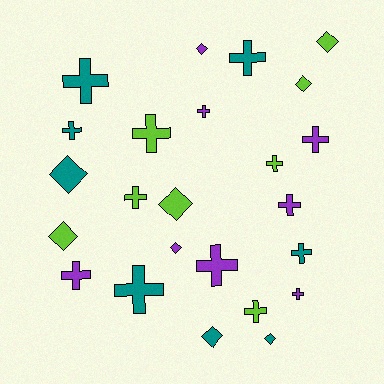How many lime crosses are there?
There are 4 lime crosses.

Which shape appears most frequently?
Cross, with 15 objects.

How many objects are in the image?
There are 24 objects.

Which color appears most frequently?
Purple, with 8 objects.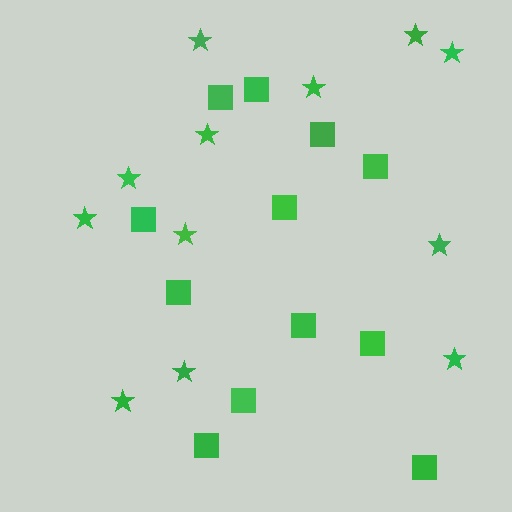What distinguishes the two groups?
There are 2 groups: one group of stars (12) and one group of squares (12).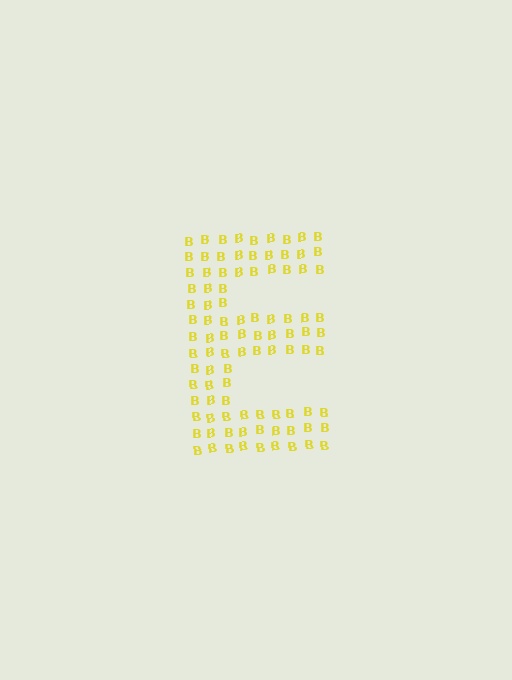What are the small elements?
The small elements are letter B's.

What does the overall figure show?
The overall figure shows the letter E.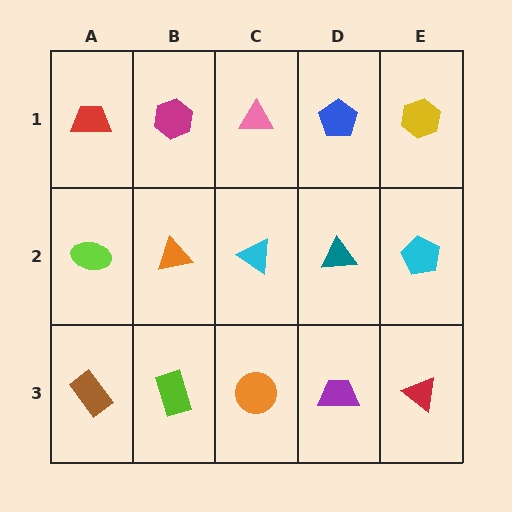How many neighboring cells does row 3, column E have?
2.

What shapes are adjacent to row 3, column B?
An orange triangle (row 2, column B), a brown rectangle (row 3, column A), an orange circle (row 3, column C).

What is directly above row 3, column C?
A cyan triangle.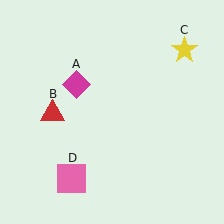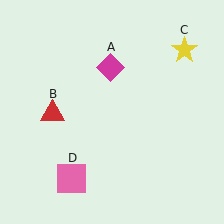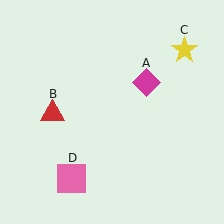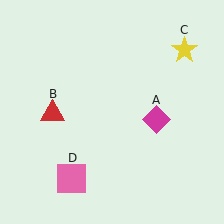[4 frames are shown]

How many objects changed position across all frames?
1 object changed position: magenta diamond (object A).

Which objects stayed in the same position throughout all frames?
Red triangle (object B) and yellow star (object C) and pink square (object D) remained stationary.